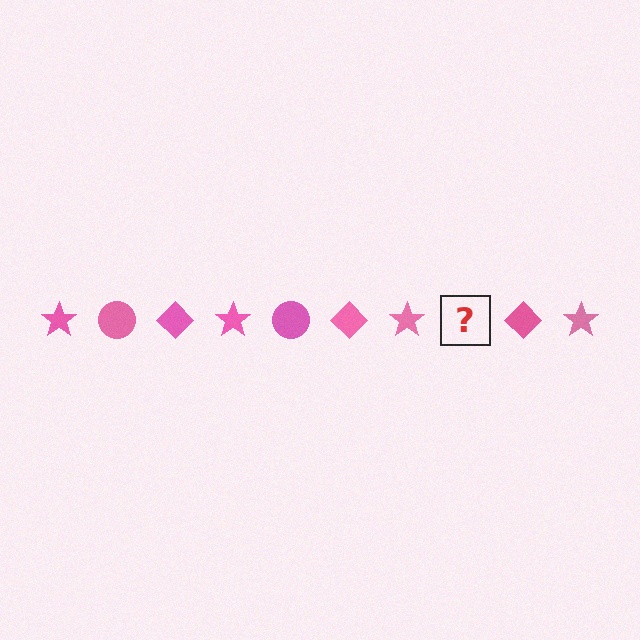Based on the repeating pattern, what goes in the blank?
The blank should be a pink circle.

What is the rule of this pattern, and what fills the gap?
The rule is that the pattern cycles through star, circle, diamond shapes in pink. The gap should be filled with a pink circle.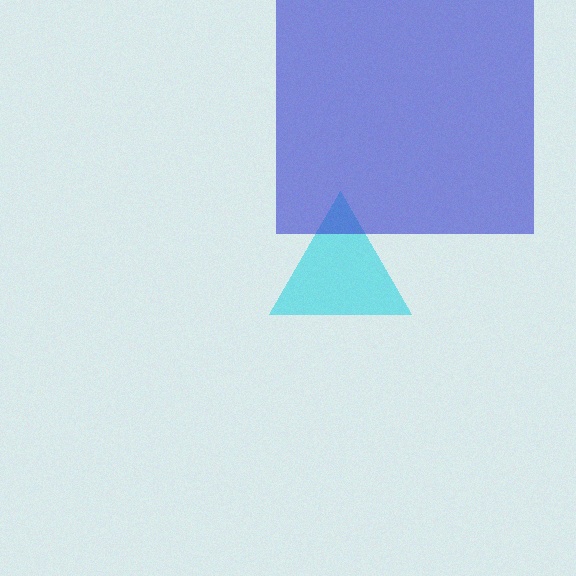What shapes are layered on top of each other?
The layered shapes are: a cyan triangle, a blue square.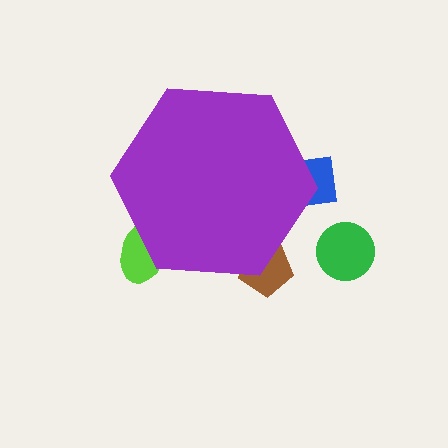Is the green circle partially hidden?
No, the green circle is fully visible.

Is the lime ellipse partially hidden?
Yes, the lime ellipse is partially hidden behind the purple hexagon.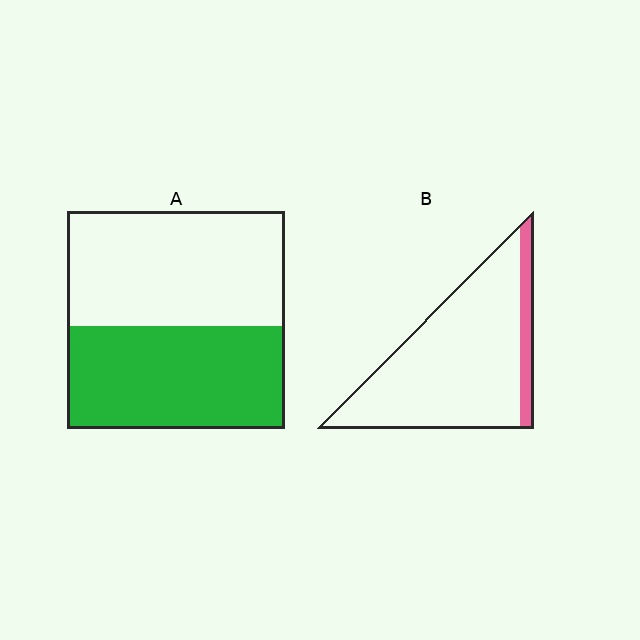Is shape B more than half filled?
No.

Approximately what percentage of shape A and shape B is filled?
A is approximately 45% and B is approximately 10%.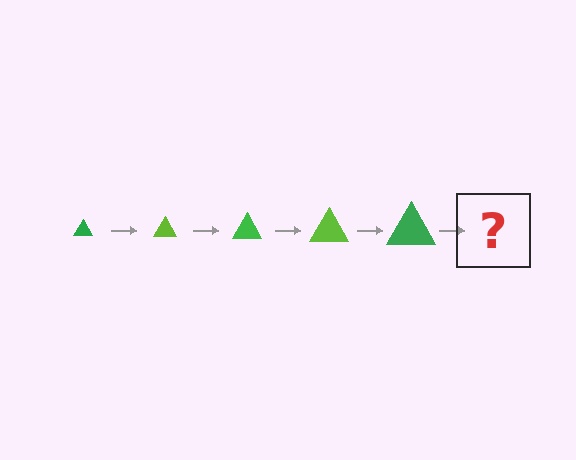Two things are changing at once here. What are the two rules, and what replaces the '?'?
The two rules are that the triangle grows larger each step and the color cycles through green and lime. The '?' should be a lime triangle, larger than the previous one.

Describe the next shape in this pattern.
It should be a lime triangle, larger than the previous one.